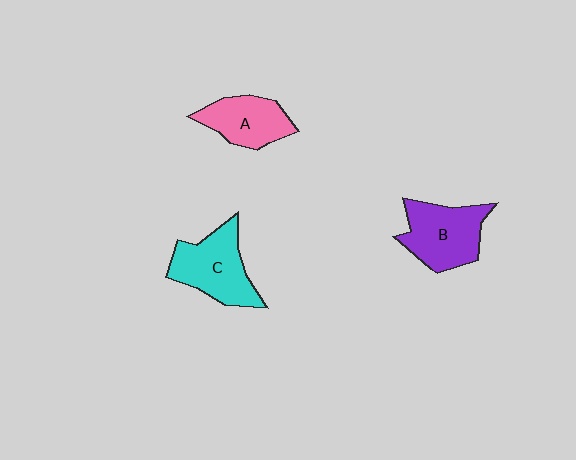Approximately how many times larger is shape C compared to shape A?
Approximately 1.3 times.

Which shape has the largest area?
Shape C (cyan).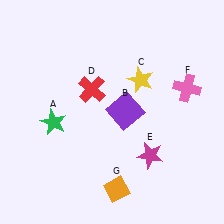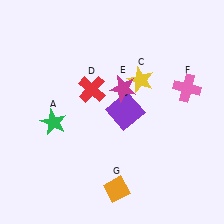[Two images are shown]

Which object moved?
The magenta star (E) moved up.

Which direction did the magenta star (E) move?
The magenta star (E) moved up.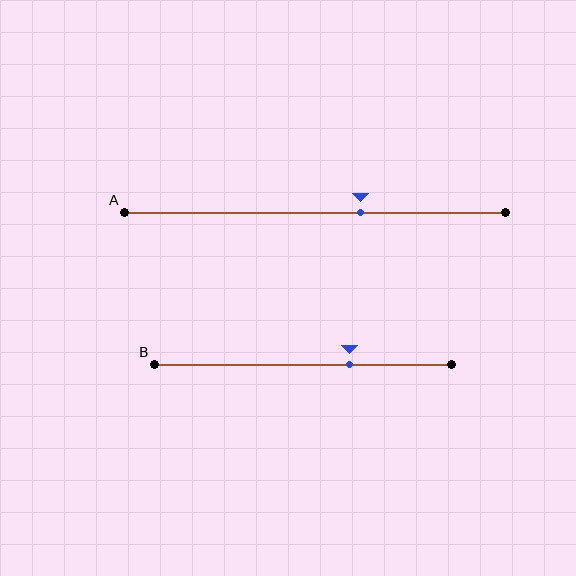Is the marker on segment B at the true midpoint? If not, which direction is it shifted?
No, the marker on segment B is shifted to the right by about 16% of the segment length.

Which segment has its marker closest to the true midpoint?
Segment A has its marker closest to the true midpoint.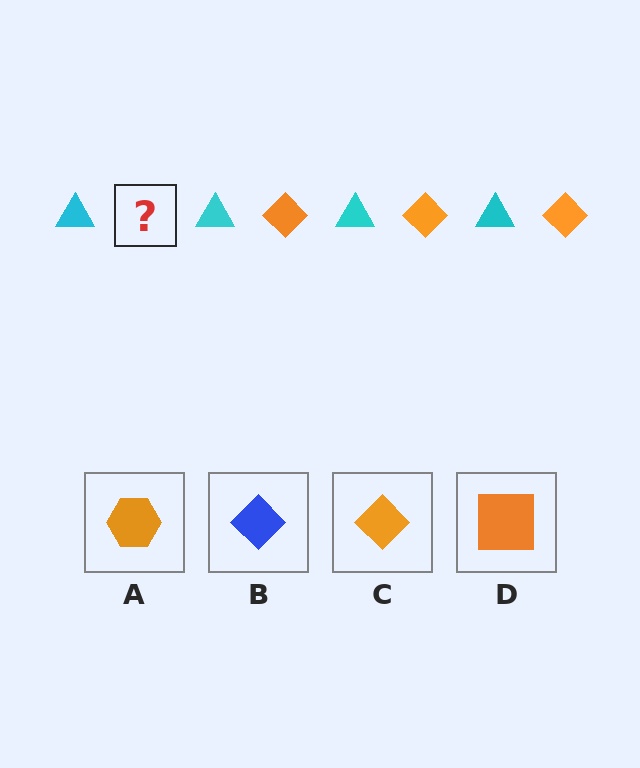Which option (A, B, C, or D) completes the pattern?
C.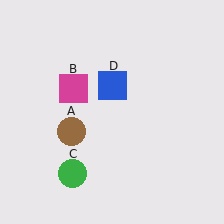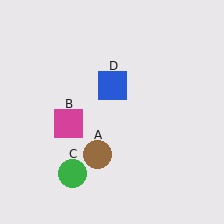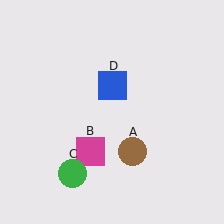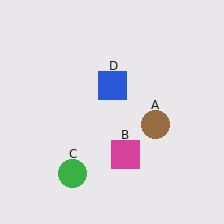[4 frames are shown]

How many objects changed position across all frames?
2 objects changed position: brown circle (object A), magenta square (object B).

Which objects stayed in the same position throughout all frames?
Green circle (object C) and blue square (object D) remained stationary.